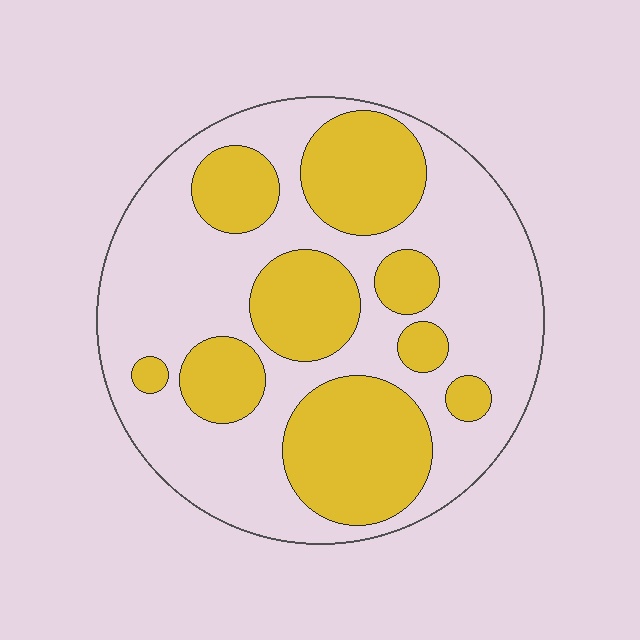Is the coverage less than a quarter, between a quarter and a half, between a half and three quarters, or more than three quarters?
Between a quarter and a half.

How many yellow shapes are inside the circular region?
9.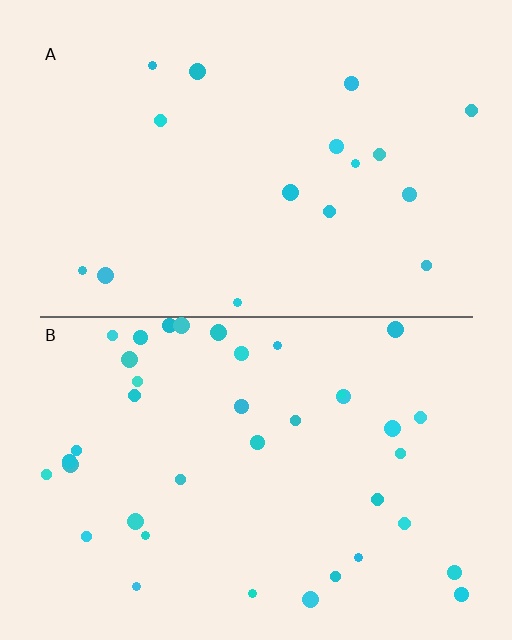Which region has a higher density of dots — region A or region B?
B (the bottom).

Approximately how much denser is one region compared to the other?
Approximately 2.3× — region B over region A.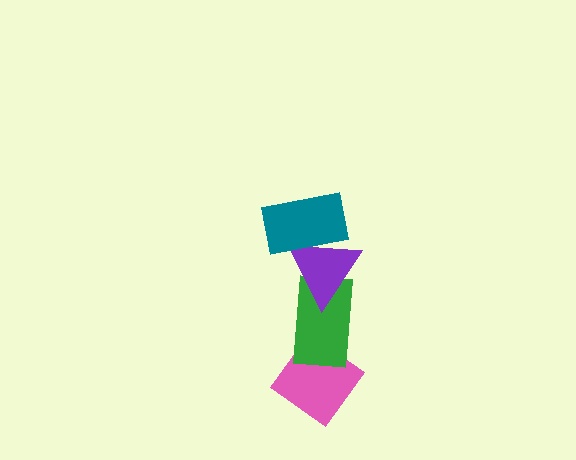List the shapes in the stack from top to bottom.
From top to bottom: the teal rectangle, the purple triangle, the green rectangle, the pink diamond.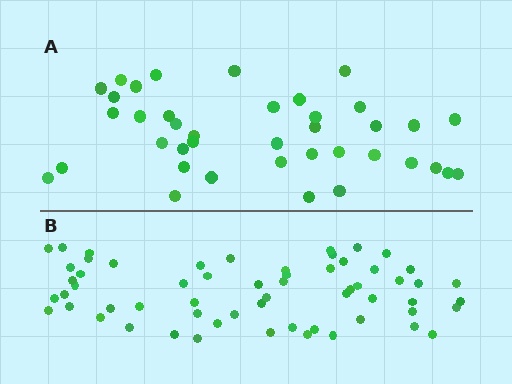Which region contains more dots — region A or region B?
Region B (the bottom region) has more dots.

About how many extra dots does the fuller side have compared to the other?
Region B has approximately 20 more dots than region A.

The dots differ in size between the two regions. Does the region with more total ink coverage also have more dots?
No. Region A has more total ink coverage because its dots are larger, but region B actually contains more individual dots. Total area can be misleading — the number of items is what matters here.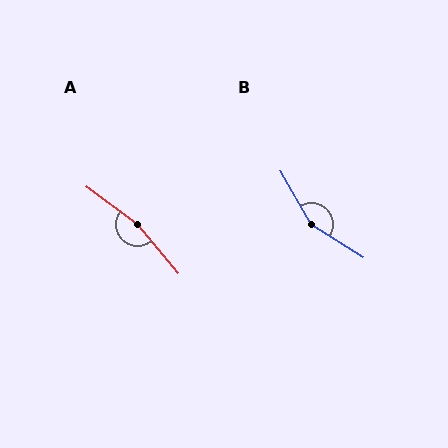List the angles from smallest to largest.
B (151°), A (167°).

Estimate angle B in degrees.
Approximately 151 degrees.